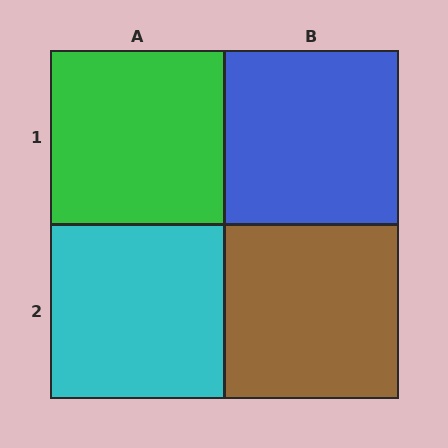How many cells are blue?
1 cell is blue.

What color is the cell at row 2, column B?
Brown.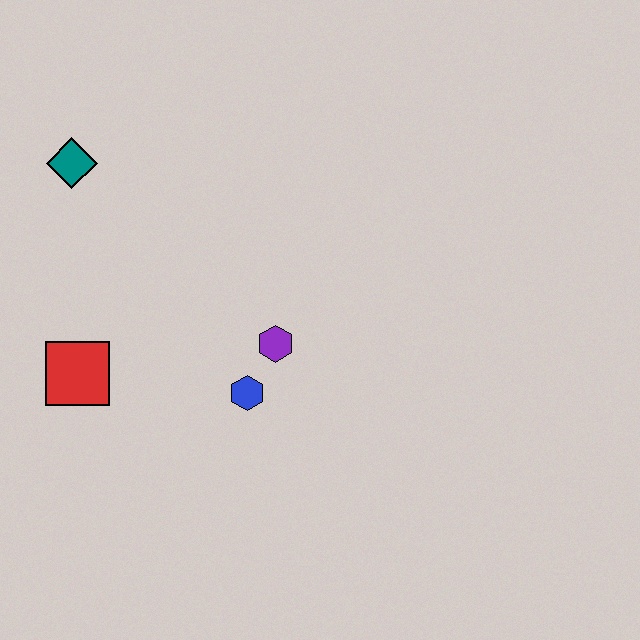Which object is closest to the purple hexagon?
The blue hexagon is closest to the purple hexagon.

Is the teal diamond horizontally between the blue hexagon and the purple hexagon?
No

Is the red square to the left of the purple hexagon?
Yes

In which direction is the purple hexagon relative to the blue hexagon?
The purple hexagon is above the blue hexagon.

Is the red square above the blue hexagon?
Yes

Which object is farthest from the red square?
The teal diamond is farthest from the red square.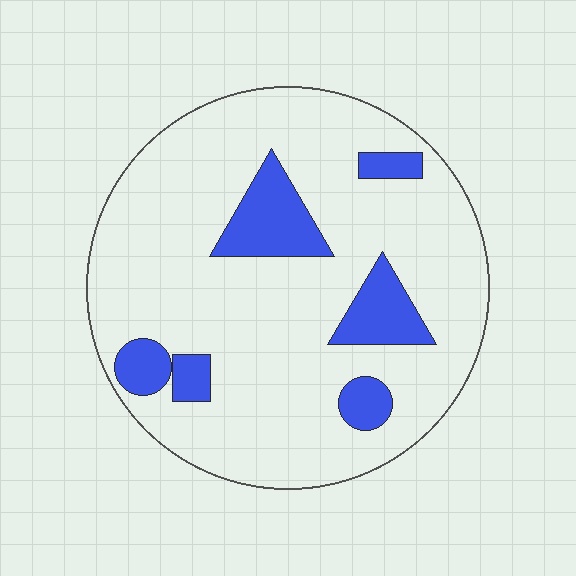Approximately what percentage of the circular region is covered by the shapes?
Approximately 15%.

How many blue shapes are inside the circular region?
6.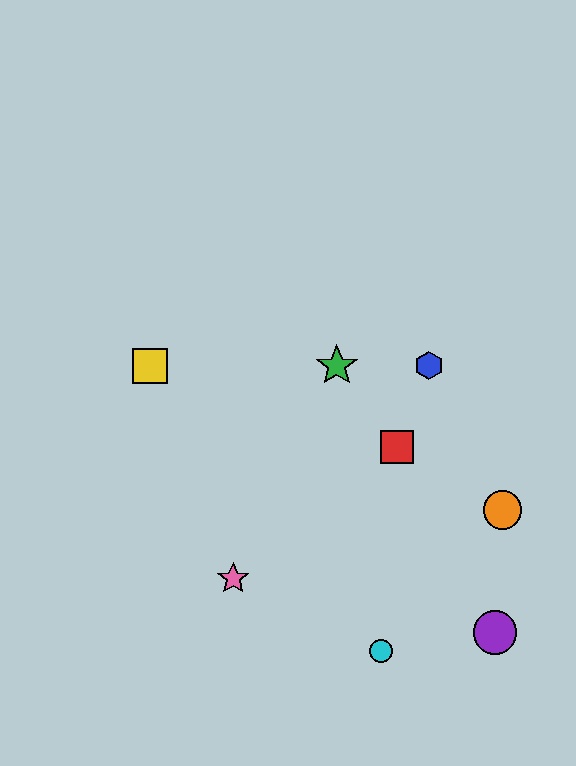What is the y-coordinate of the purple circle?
The purple circle is at y≈632.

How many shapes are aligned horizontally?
3 shapes (the blue hexagon, the green star, the yellow square) are aligned horizontally.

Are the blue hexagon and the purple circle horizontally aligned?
No, the blue hexagon is at y≈366 and the purple circle is at y≈632.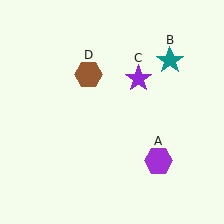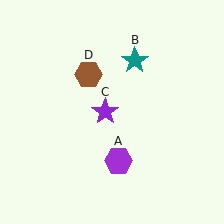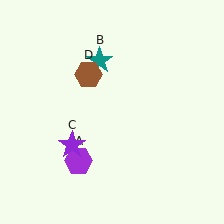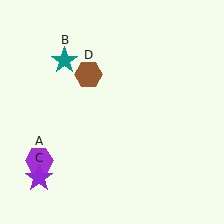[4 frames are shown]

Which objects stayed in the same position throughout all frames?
Brown hexagon (object D) remained stationary.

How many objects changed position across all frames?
3 objects changed position: purple hexagon (object A), teal star (object B), purple star (object C).